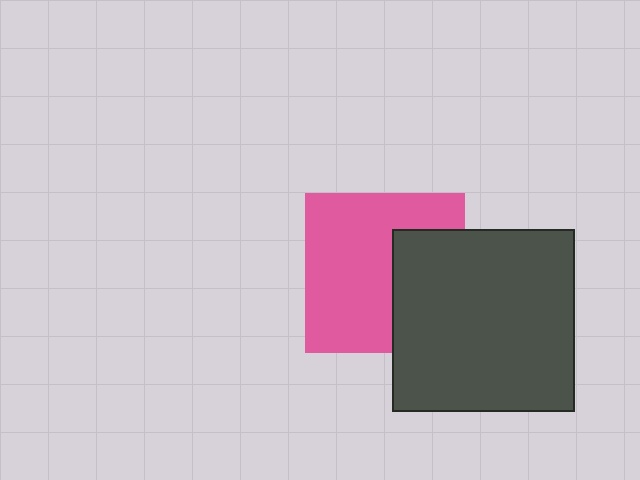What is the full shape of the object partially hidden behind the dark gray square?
The partially hidden object is a pink square.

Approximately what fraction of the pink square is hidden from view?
Roughly 36% of the pink square is hidden behind the dark gray square.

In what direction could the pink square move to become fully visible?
The pink square could move left. That would shift it out from behind the dark gray square entirely.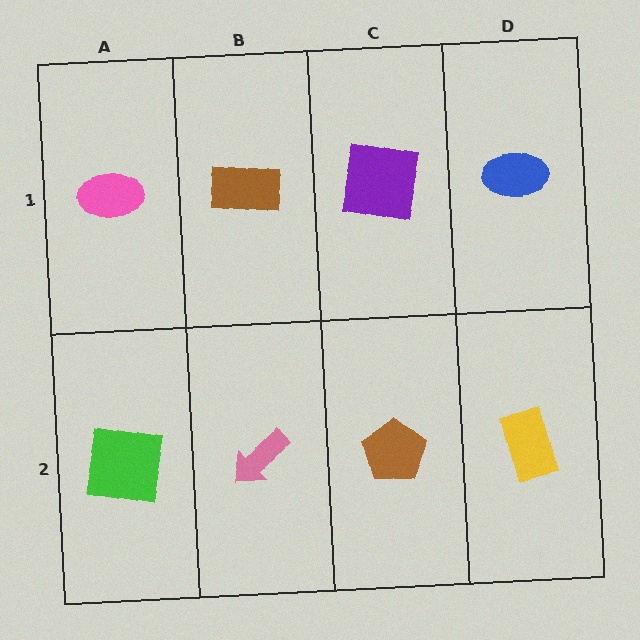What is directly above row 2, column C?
A purple square.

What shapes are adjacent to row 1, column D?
A yellow rectangle (row 2, column D), a purple square (row 1, column C).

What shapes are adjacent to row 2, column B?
A brown rectangle (row 1, column B), a green square (row 2, column A), a brown pentagon (row 2, column C).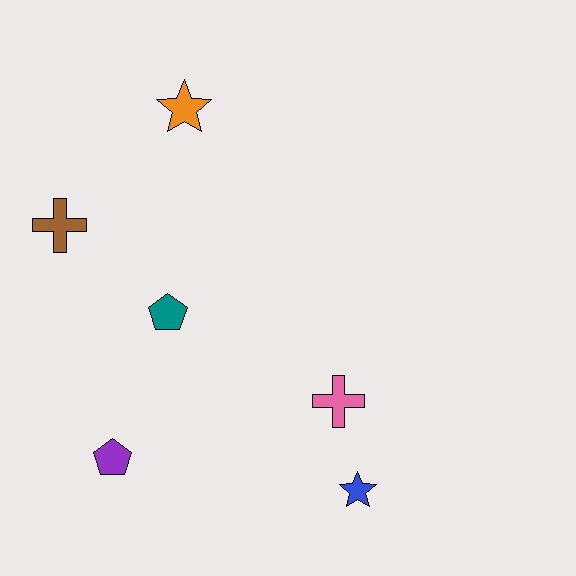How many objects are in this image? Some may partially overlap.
There are 6 objects.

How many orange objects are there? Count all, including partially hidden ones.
There is 1 orange object.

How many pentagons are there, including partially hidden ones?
There are 2 pentagons.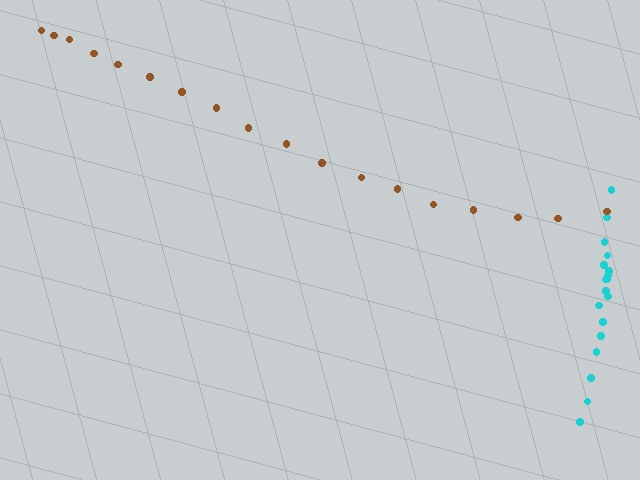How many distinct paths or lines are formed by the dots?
There are 2 distinct paths.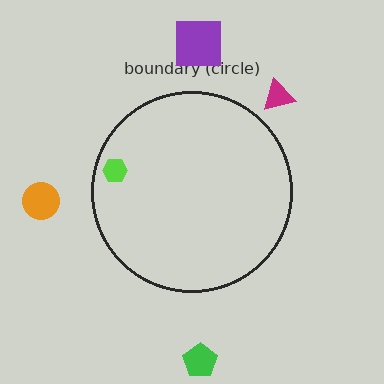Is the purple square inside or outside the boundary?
Outside.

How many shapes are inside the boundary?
1 inside, 4 outside.